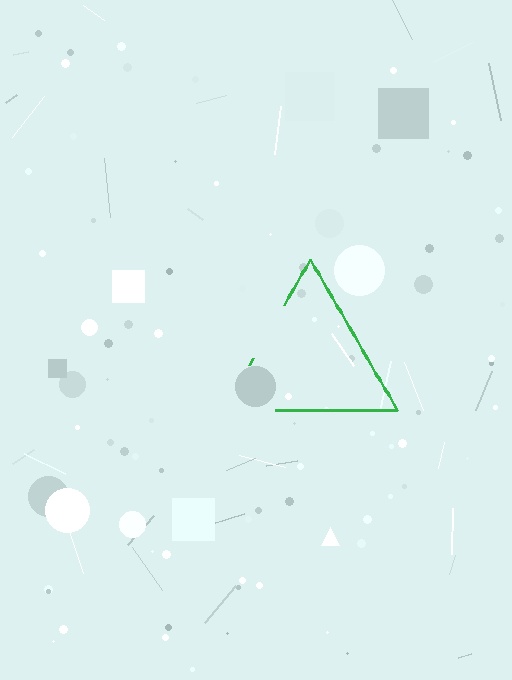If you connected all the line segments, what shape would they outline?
They would outline a triangle.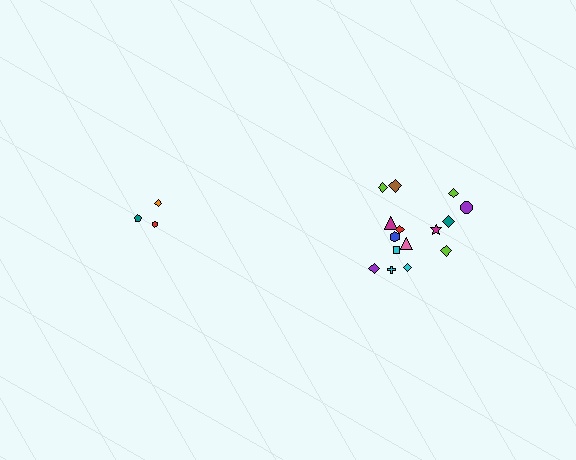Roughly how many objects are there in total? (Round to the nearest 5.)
Roughly 20 objects in total.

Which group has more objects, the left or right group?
The right group.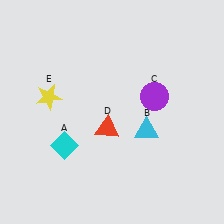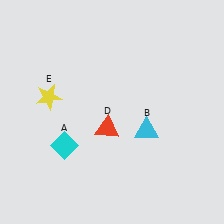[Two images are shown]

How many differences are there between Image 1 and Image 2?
There is 1 difference between the two images.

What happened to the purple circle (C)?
The purple circle (C) was removed in Image 2. It was in the top-right area of Image 1.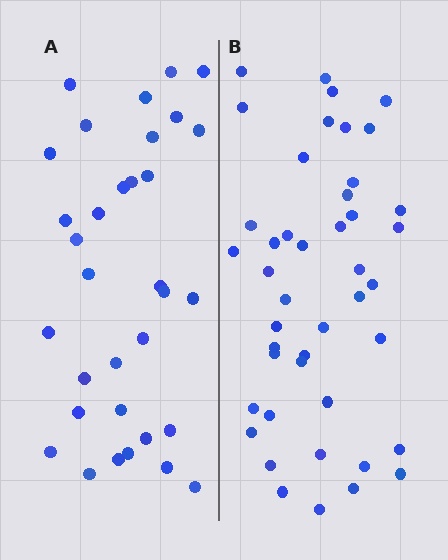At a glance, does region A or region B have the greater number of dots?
Region B (the right region) has more dots.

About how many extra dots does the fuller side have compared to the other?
Region B has roughly 12 or so more dots than region A.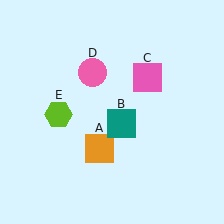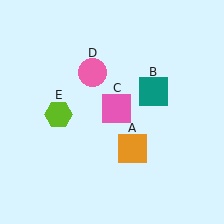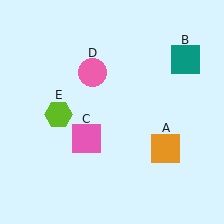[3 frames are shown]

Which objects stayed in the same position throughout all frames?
Pink circle (object D) and lime hexagon (object E) remained stationary.